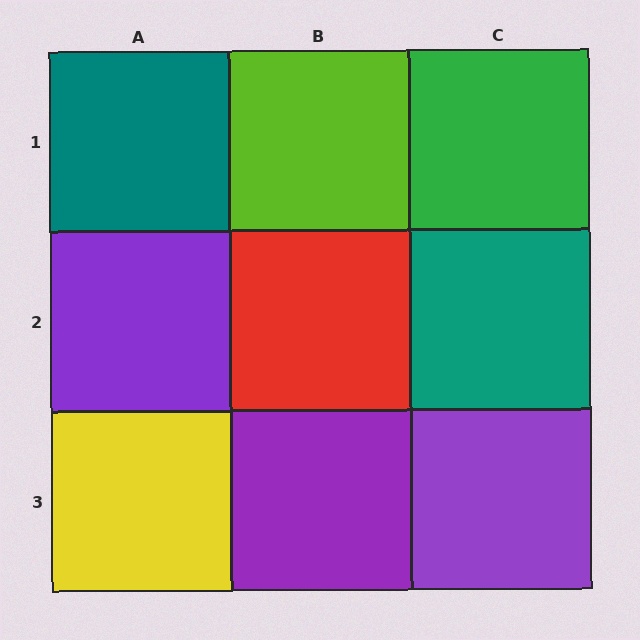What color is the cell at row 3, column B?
Purple.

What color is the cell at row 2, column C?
Teal.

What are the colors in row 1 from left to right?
Teal, lime, green.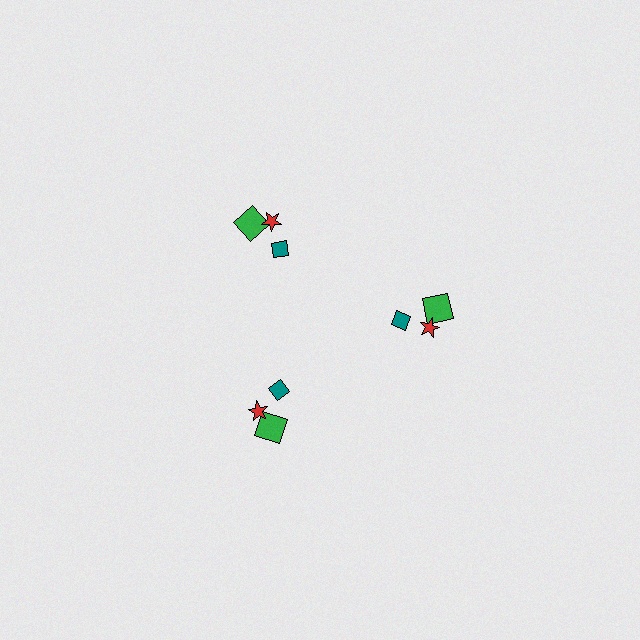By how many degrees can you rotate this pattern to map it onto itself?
The pattern maps onto itself every 120 degrees of rotation.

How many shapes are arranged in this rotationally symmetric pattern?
There are 9 shapes, arranged in 3 groups of 3.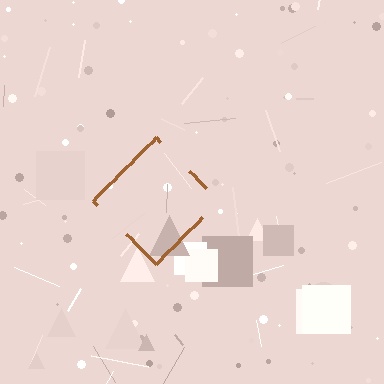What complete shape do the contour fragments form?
The contour fragments form a diamond.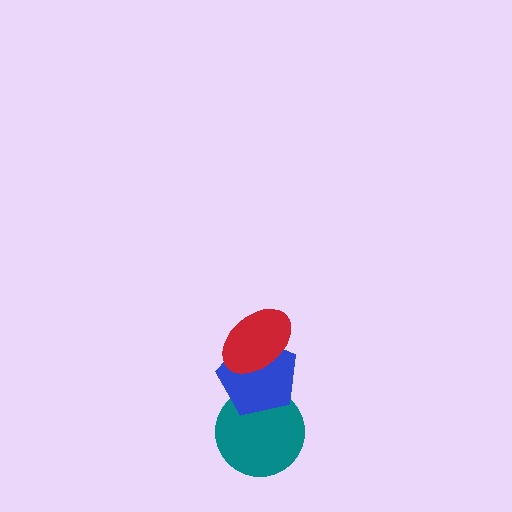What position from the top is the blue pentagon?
The blue pentagon is 2nd from the top.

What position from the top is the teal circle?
The teal circle is 3rd from the top.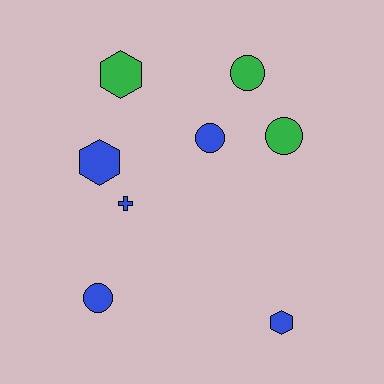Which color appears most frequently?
Blue, with 5 objects.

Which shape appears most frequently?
Circle, with 4 objects.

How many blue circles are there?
There are 2 blue circles.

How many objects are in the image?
There are 8 objects.